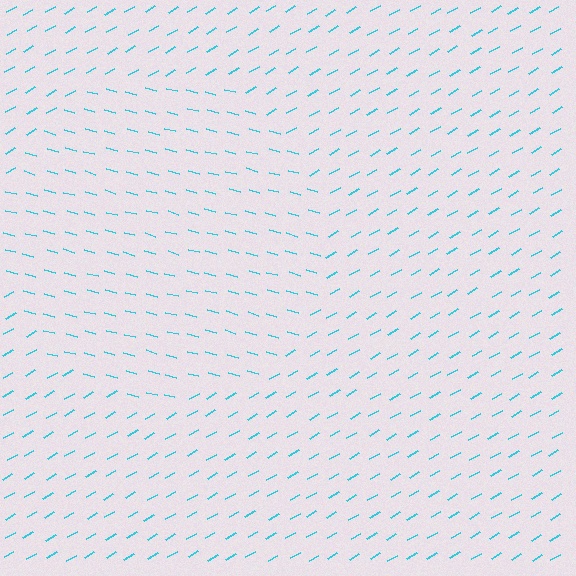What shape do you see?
I see a circle.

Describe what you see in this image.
The image is filled with small cyan line segments. A circle region in the image has lines oriented differently from the surrounding lines, creating a visible texture boundary.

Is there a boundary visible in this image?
Yes, there is a texture boundary formed by a change in line orientation.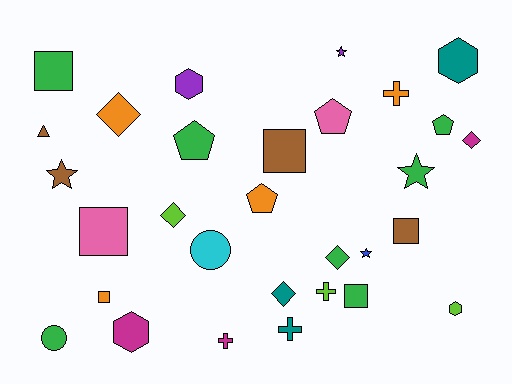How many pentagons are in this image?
There are 4 pentagons.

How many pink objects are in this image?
There are 2 pink objects.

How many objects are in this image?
There are 30 objects.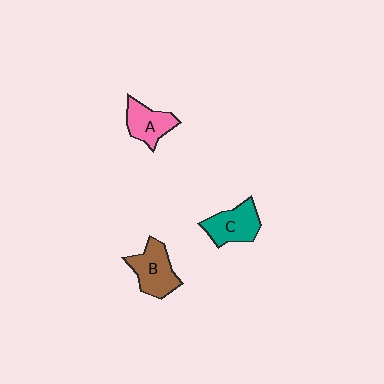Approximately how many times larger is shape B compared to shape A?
Approximately 1.3 times.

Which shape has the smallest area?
Shape A (pink).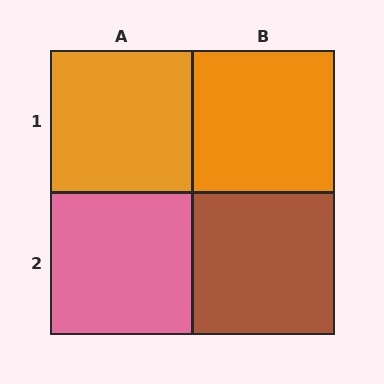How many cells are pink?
1 cell is pink.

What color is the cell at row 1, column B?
Orange.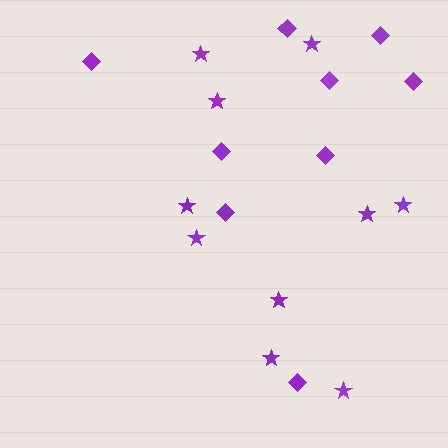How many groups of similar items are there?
There are 2 groups: one group of diamonds (9) and one group of stars (10).